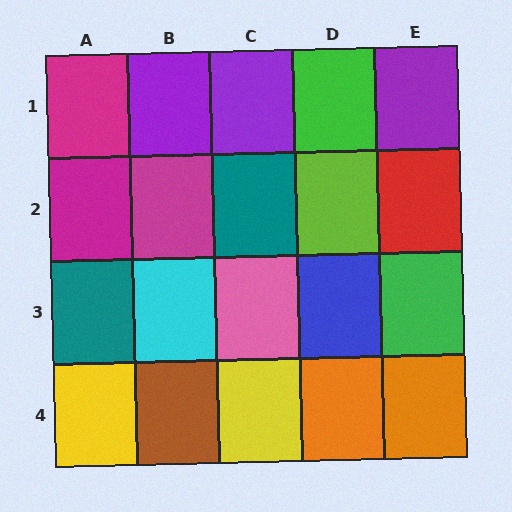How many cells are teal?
2 cells are teal.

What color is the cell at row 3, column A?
Teal.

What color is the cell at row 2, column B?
Magenta.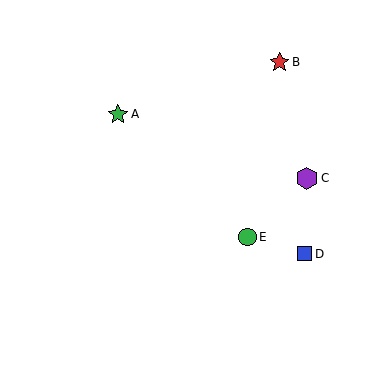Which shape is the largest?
The purple hexagon (labeled C) is the largest.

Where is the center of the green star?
The center of the green star is at (118, 114).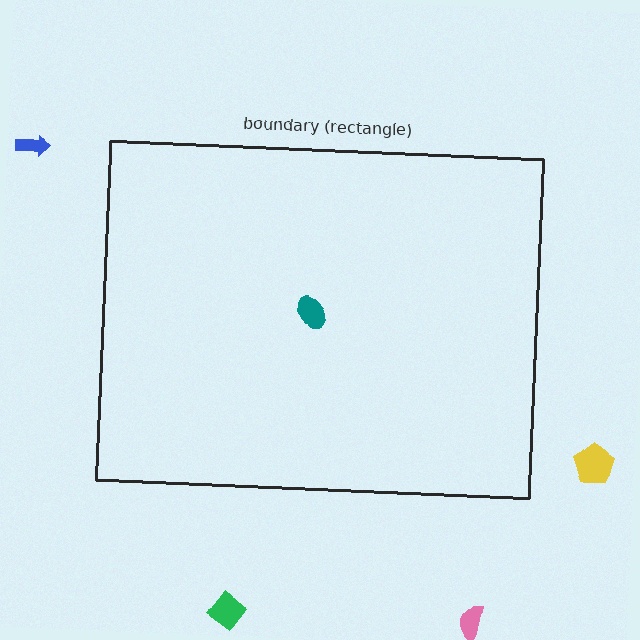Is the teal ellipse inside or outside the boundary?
Inside.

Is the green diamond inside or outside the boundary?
Outside.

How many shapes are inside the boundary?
1 inside, 4 outside.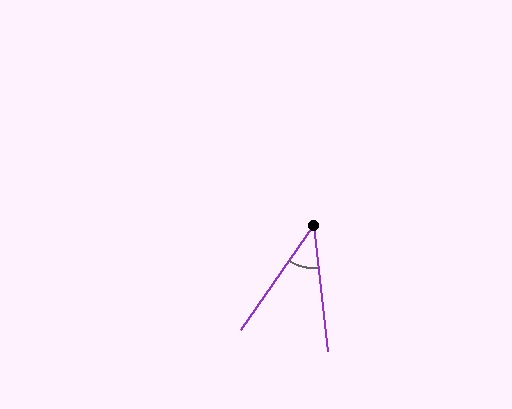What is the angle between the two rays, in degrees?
Approximately 41 degrees.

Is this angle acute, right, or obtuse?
It is acute.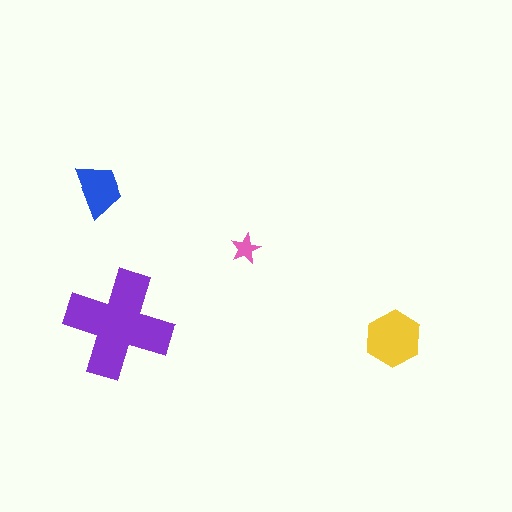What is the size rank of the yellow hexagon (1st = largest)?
2nd.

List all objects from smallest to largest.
The pink star, the blue trapezoid, the yellow hexagon, the purple cross.